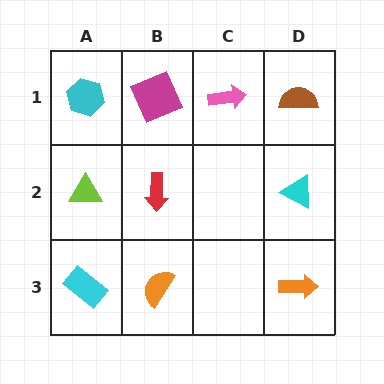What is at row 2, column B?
A red arrow.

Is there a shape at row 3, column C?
No, that cell is empty.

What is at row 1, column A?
A cyan hexagon.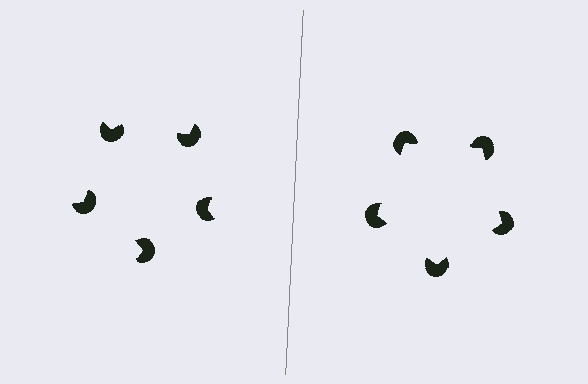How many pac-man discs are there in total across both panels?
10 — 5 on each side.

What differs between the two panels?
The pac-man discs are positioned identically on both sides; only the wedge orientations differ. On the right they align to a pentagon; on the left they are misaligned.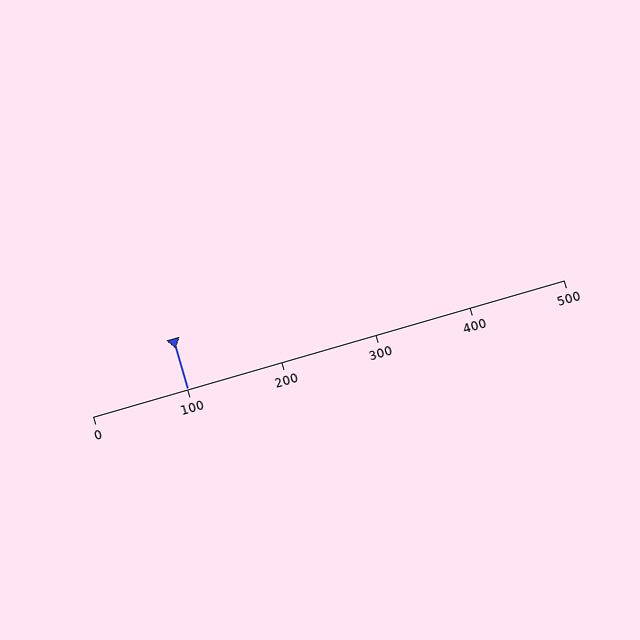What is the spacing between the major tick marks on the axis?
The major ticks are spaced 100 apart.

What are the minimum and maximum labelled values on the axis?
The axis runs from 0 to 500.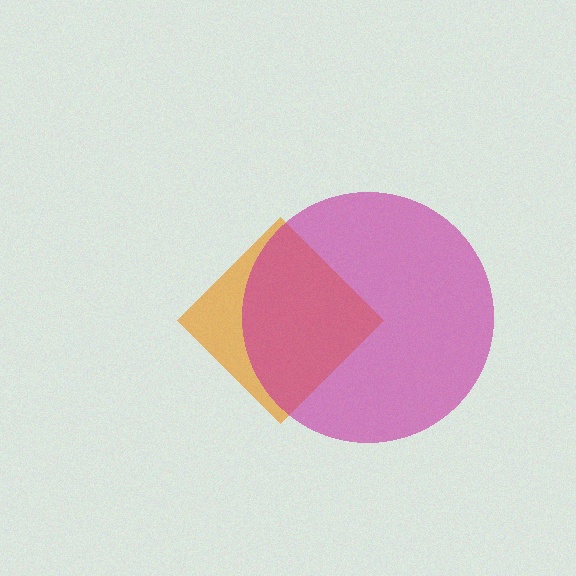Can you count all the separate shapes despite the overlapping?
Yes, there are 2 separate shapes.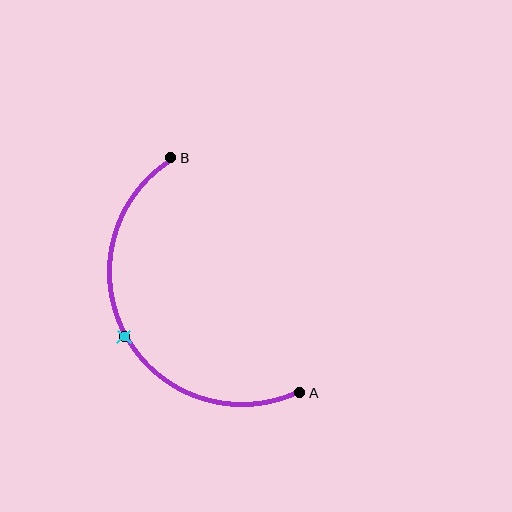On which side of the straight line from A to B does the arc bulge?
The arc bulges to the left of the straight line connecting A and B.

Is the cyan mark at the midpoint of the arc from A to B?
Yes. The cyan mark lies on the arc at equal arc-length from both A and B — it is the arc midpoint.